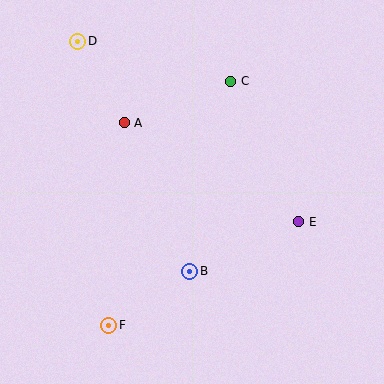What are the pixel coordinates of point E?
Point E is at (299, 222).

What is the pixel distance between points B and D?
The distance between B and D is 256 pixels.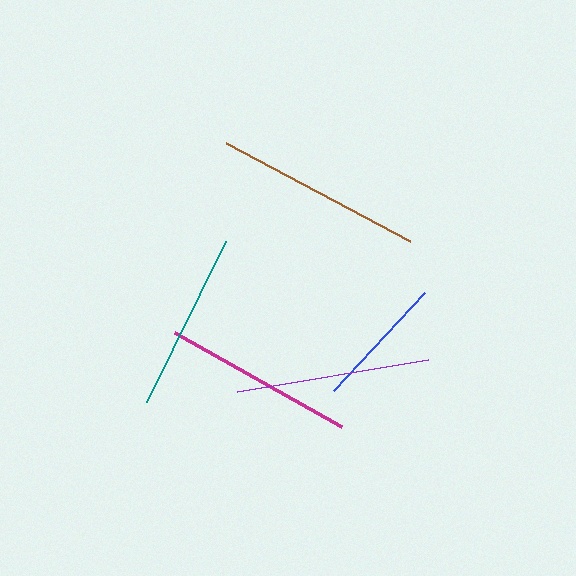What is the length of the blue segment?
The blue segment is approximately 134 pixels long.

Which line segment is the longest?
The brown line is the longest at approximately 208 pixels.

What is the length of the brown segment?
The brown segment is approximately 208 pixels long.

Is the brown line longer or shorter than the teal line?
The brown line is longer than the teal line.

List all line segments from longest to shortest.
From longest to shortest: brown, purple, magenta, teal, blue.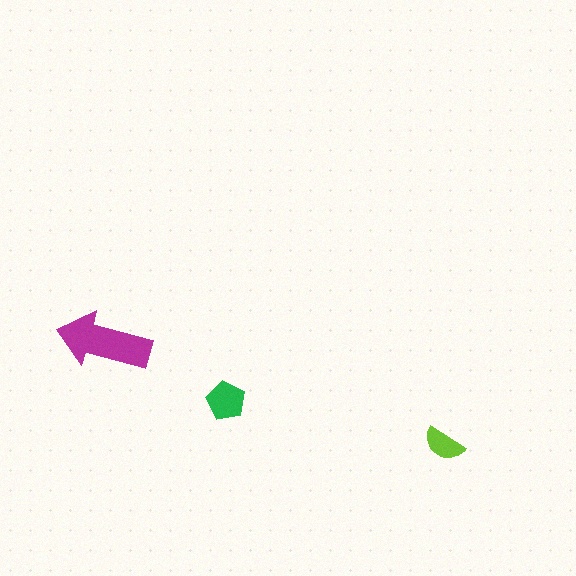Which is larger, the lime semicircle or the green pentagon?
The green pentagon.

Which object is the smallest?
The lime semicircle.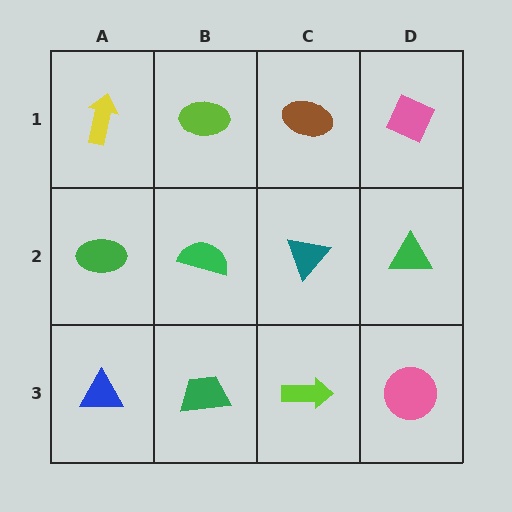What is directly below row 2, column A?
A blue triangle.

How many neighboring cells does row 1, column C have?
3.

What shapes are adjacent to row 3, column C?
A teal triangle (row 2, column C), a green trapezoid (row 3, column B), a pink circle (row 3, column D).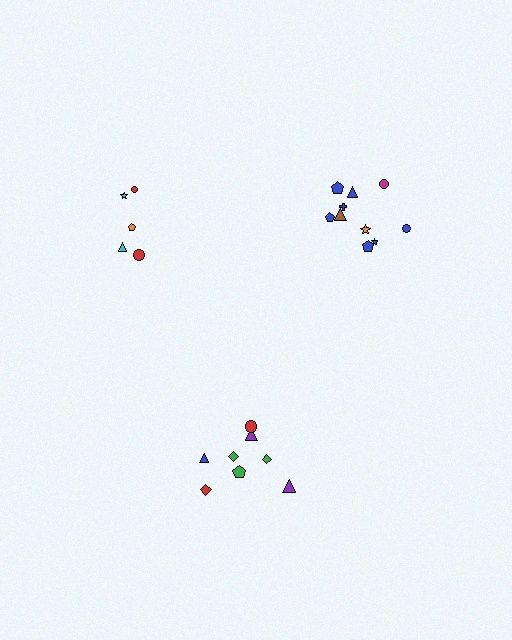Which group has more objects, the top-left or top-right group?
The top-right group.